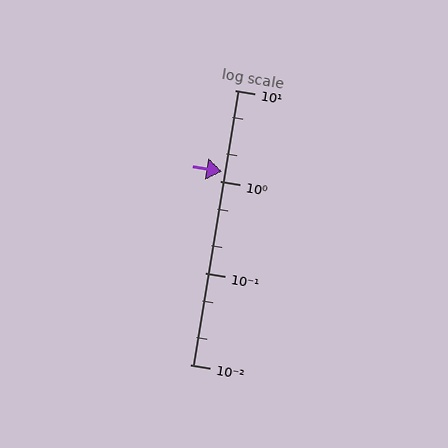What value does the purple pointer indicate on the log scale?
The pointer indicates approximately 1.3.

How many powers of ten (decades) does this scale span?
The scale spans 3 decades, from 0.01 to 10.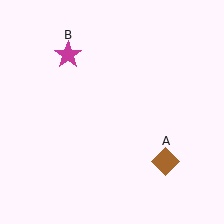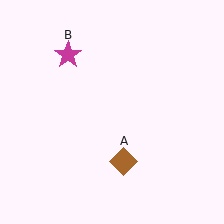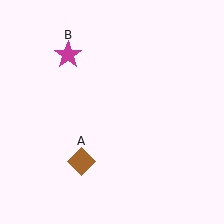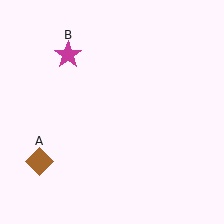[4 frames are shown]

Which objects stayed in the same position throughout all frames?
Magenta star (object B) remained stationary.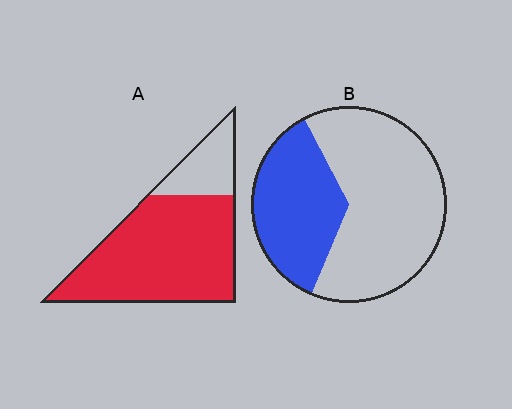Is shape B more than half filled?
No.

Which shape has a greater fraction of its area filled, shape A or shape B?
Shape A.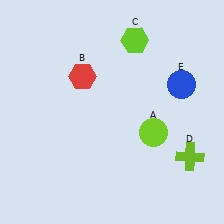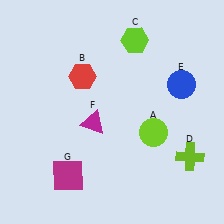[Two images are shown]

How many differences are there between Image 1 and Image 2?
There are 2 differences between the two images.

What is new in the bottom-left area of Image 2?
A magenta triangle (F) was added in the bottom-left area of Image 2.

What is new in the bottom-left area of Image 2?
A magenta square (G) was added in the bottom-left area of Image 2.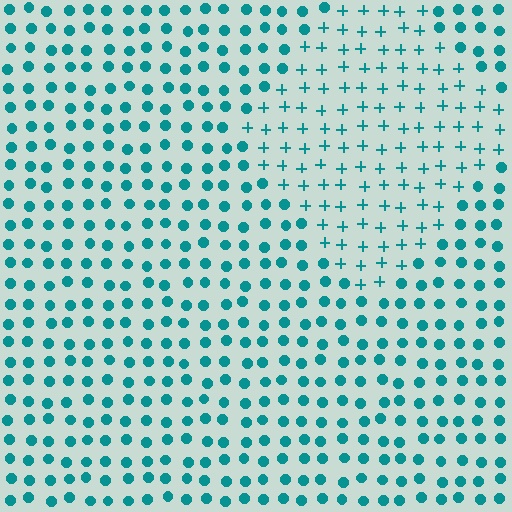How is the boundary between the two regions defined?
The boundary is defined by a change in element shape: plus signs inside vs. circles outside. All elements share the same color and spacing.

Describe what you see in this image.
The image is filled with small teal elements arranged in a uniform grid. A diamond-shaped region contains plus signs, while the surrounding area contains circles. The boundary is defined purely by the change in element shape.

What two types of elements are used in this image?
The image uses plus signs inside the diamond region and circles outside it.